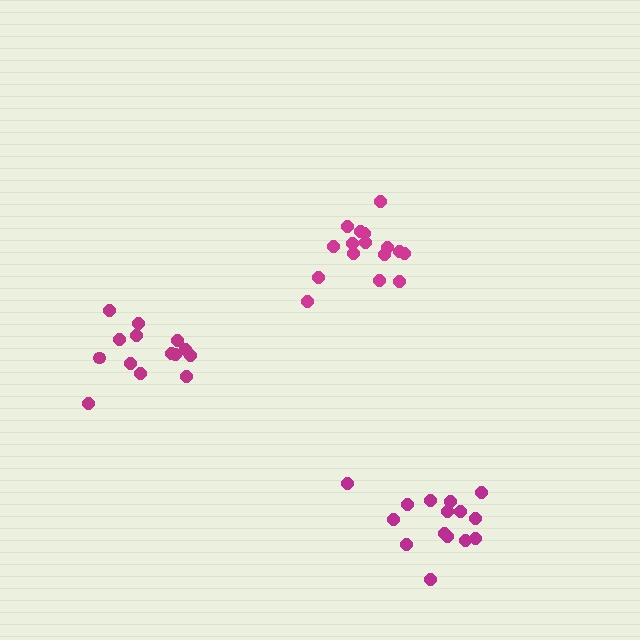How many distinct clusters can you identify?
There are 3 distinct clusters.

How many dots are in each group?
Group 1: 16 dots, Group 2: 15 dots, Group 3: 14 dots (45 total).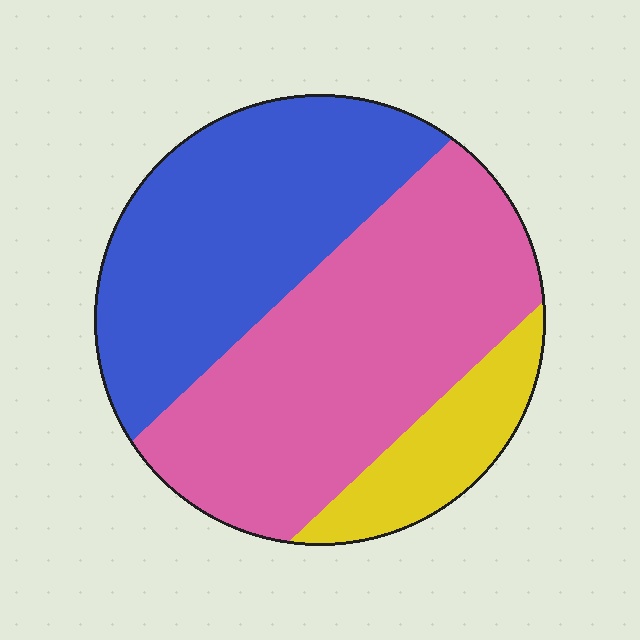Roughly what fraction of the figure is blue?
Blue covers about 40% of the figure.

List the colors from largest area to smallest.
From largest to smallest: pink, blue, yellow.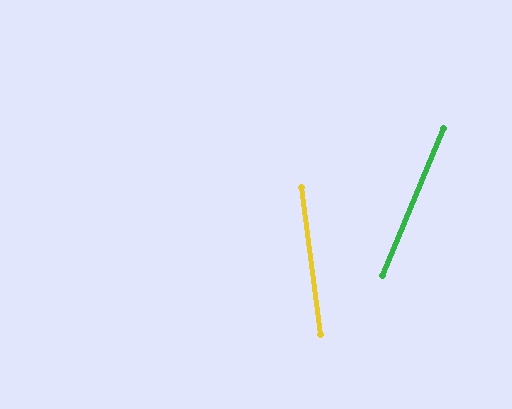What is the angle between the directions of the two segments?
Approximately 30 degrees.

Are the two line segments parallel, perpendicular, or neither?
Neither parallel nor perpendicular — they differ by about 30°.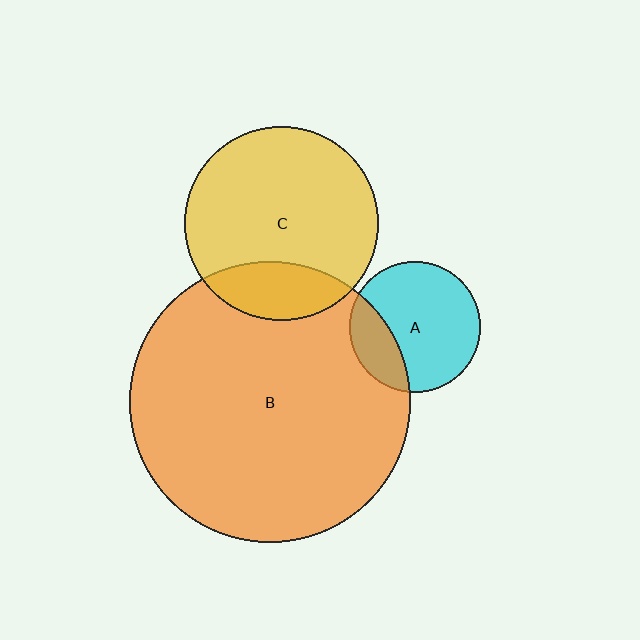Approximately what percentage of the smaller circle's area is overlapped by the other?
Approximately 25%.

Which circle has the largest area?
Circle B (orange).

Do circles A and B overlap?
Yes.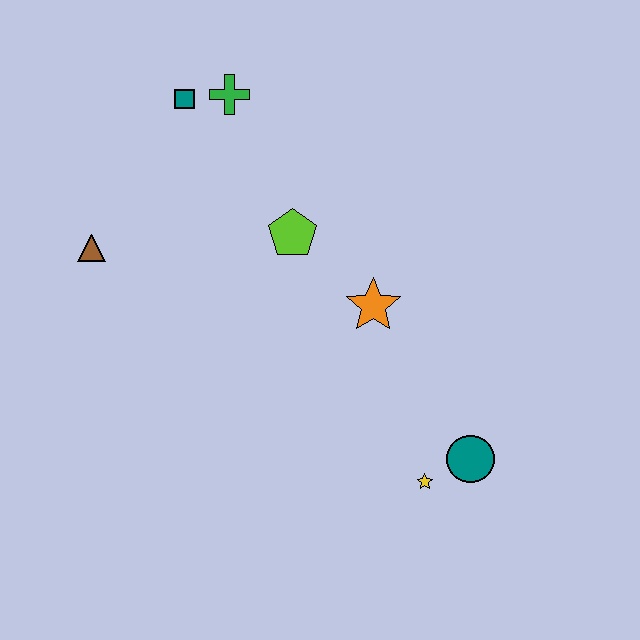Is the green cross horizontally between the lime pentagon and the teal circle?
No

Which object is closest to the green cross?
The teal square is closest to the green cross.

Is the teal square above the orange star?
Yes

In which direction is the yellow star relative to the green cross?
The yellow star is below the green cross.